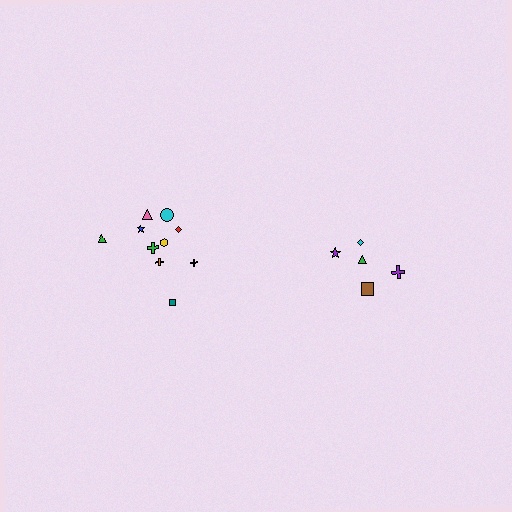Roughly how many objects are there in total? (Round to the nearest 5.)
Roughly 15 objects in total.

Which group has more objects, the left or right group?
The left group.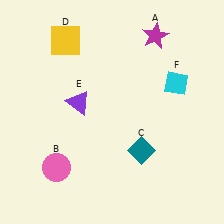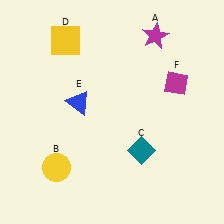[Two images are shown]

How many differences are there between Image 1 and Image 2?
There are 3 differences between the two images.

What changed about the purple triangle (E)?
In Image 1, E is purple. In Image 2, it changed to blue.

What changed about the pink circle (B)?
In Image 1, B is pink. In Image 2, it changed to yellow.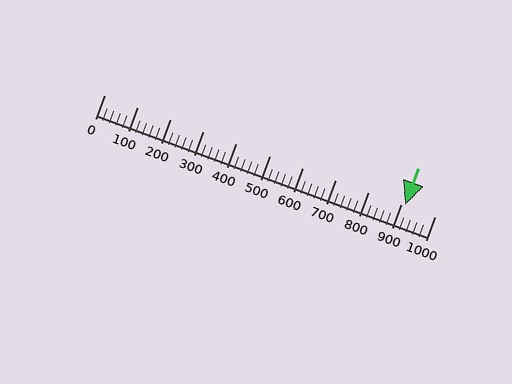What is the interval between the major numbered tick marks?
The major tick marks are spaced 100 units apart.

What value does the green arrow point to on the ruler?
The green arrow points to approximately 910.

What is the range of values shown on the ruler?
The ruler shows values from 0 to 1000.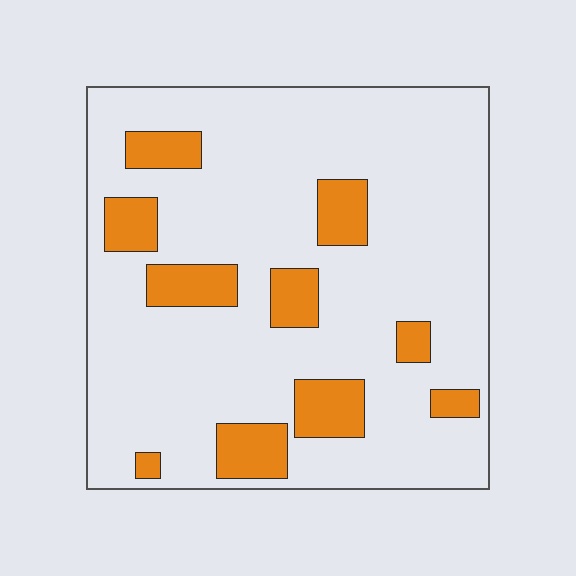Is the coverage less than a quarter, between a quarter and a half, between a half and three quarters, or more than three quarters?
Less than a quarter.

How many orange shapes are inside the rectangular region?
10.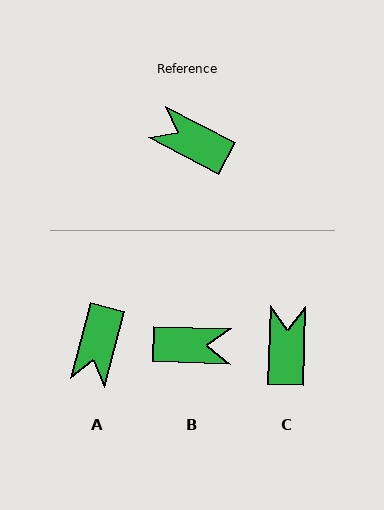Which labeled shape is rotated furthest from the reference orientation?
B, about 155 degrees away.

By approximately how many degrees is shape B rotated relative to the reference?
Approximately 155 degrees clockwise.